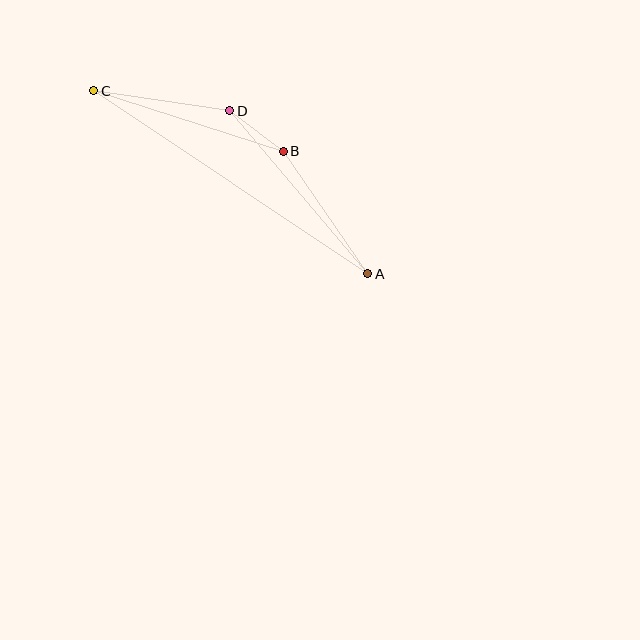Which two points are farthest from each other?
Points A and C are farthest from each other.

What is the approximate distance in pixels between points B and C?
The distance between B and C is approximately 199 pixels.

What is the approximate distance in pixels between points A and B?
The distance between A and B is approximately 149 pixels.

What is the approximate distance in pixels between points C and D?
The distance between C and D is approximately 138 pixels.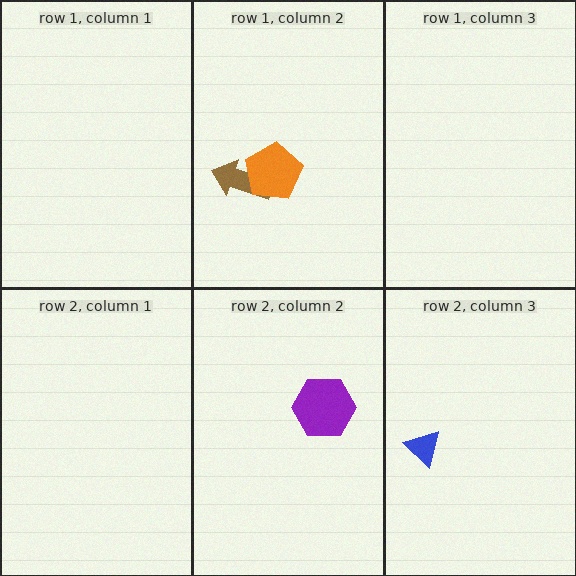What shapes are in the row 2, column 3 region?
The blue triangle.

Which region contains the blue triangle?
The row 2, column 3 region.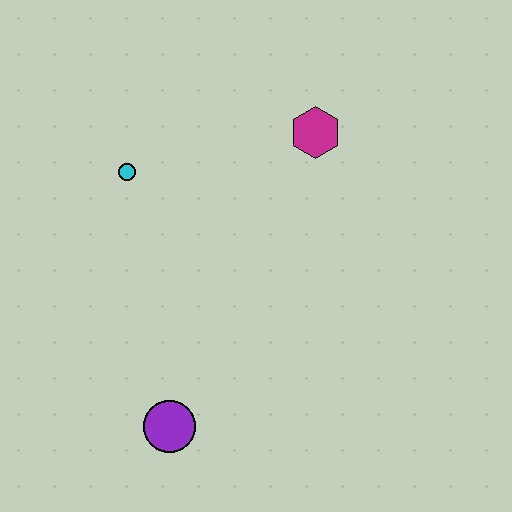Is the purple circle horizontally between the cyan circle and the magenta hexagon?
Yes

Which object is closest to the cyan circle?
The magenta hexagon is closest to the cyan circle.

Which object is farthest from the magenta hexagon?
The purple circle is farthest from the magenta hexagon.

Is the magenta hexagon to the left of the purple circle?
No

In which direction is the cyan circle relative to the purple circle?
The cyan circle is above the purple circle.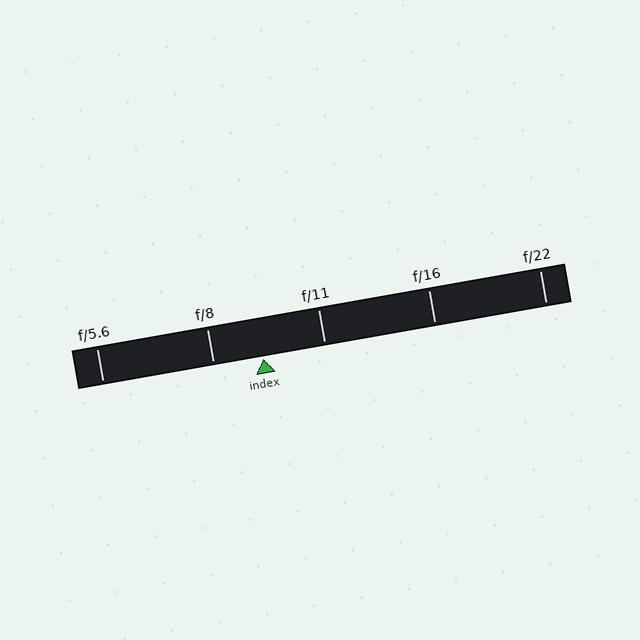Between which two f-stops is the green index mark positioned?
The index mark is between f/8 and f/11.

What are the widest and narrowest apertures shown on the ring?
The widest aperture shown is f/5.6 and the narrowest is f/22.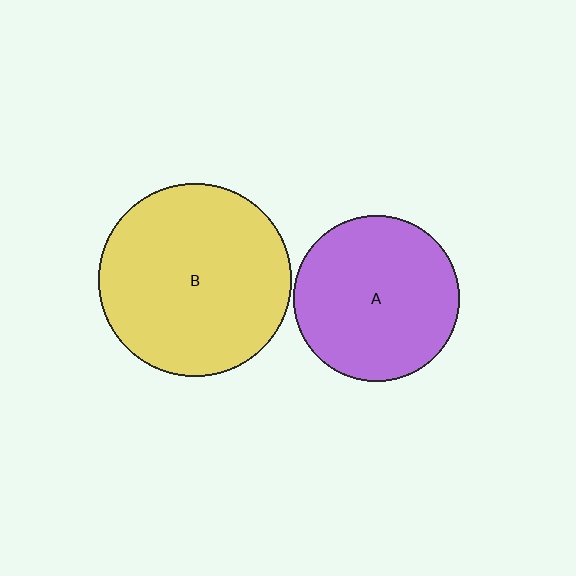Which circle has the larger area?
Circle B (yellow).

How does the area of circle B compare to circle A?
Approximately 1.3 times.